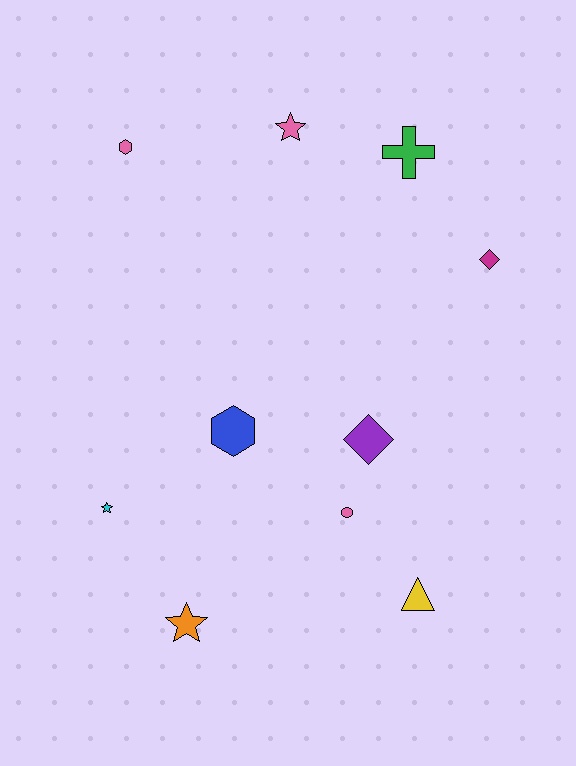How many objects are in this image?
There are 10 objects.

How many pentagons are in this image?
There are no pentagons.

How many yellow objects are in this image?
There is 1 yellow object.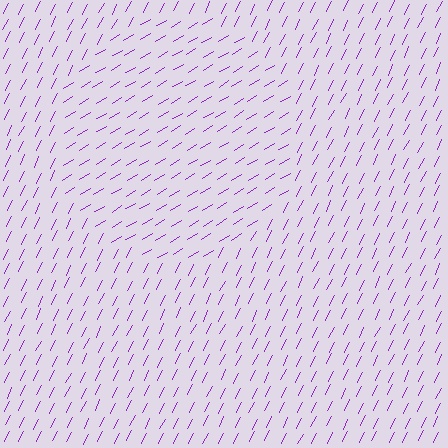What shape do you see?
I see a circle.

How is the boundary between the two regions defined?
The boundary is defined purely by a change in line orientation (approximately 32 degrees difference). All lines are the same color and thickness.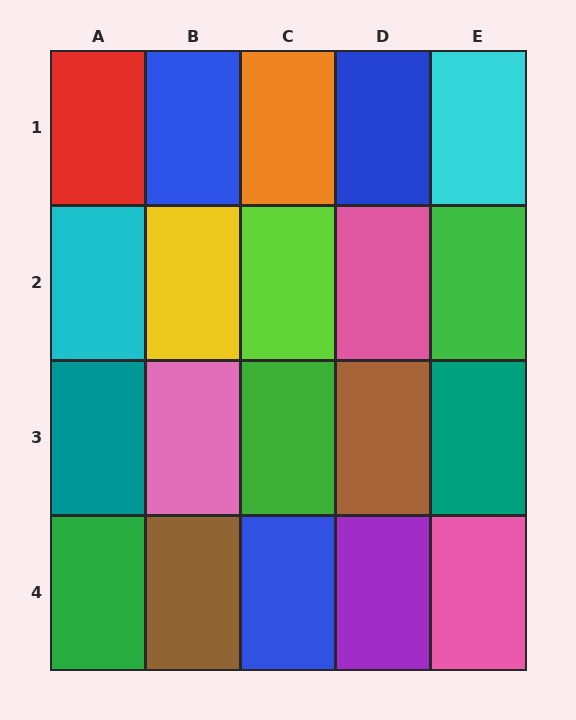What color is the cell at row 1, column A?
Red.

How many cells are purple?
1 cell is purple.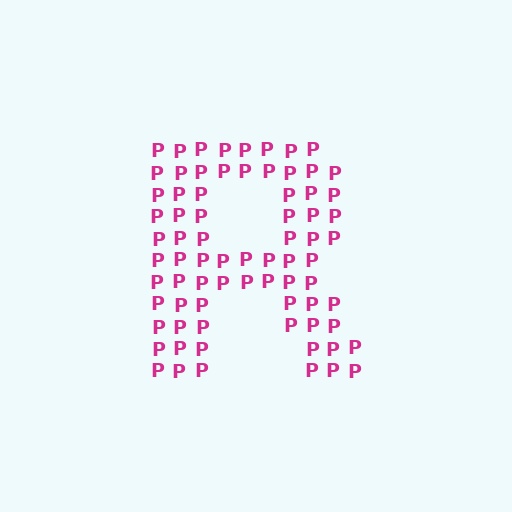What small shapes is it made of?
It is made of small letter P's.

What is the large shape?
The large shape is the letter R.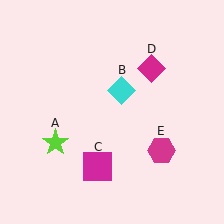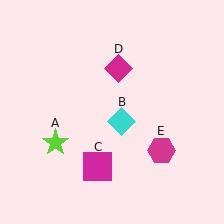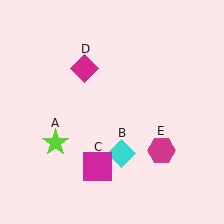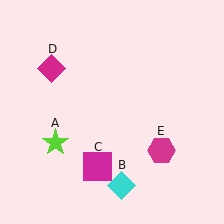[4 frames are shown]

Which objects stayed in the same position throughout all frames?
Lime star (object A) and magenta square (object C) and magenta hexagon (object E) remained stationary.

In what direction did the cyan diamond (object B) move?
The cyan diamond (object B) moved down.